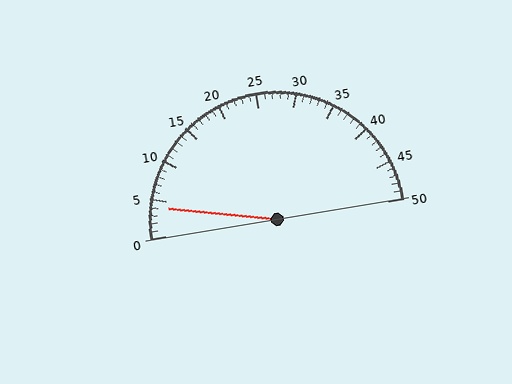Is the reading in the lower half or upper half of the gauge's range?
The reading is in the lower half of the range (0 to 50).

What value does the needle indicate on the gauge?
The needle indicates approximately 4.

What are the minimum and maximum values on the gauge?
The gauge ranges from 0 to 50.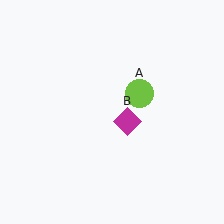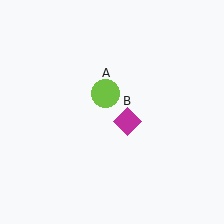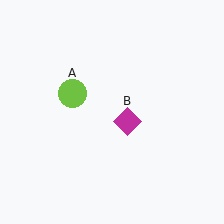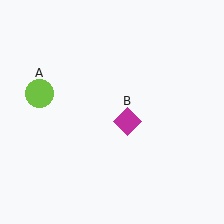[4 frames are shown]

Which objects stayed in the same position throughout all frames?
Magenta diamond (object B) remained stationary.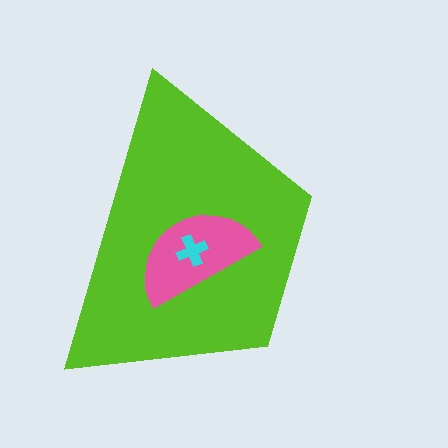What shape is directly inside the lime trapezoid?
The pink semicircle.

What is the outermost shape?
The lime trapezoid.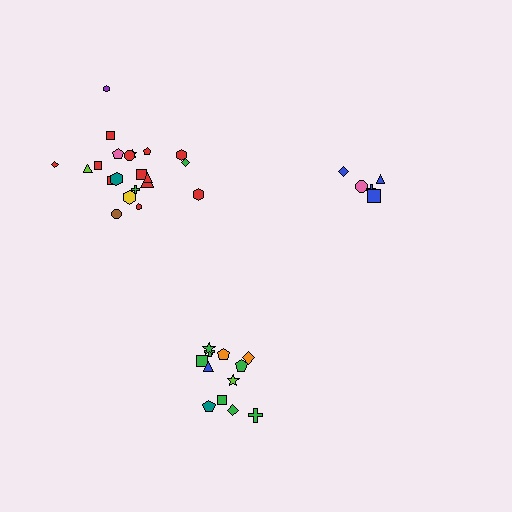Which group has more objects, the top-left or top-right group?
The top-left group.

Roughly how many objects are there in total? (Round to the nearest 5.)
Roughly 40 objects in total.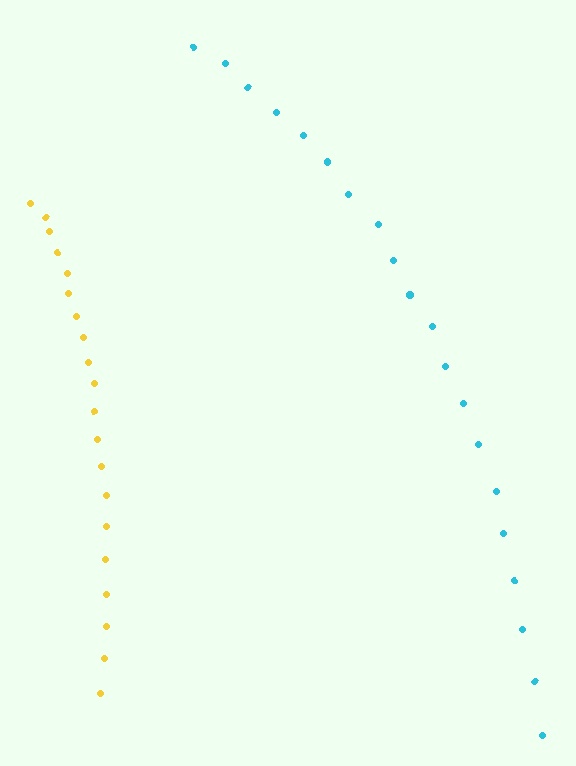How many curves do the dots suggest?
There are 2 distinct paths.